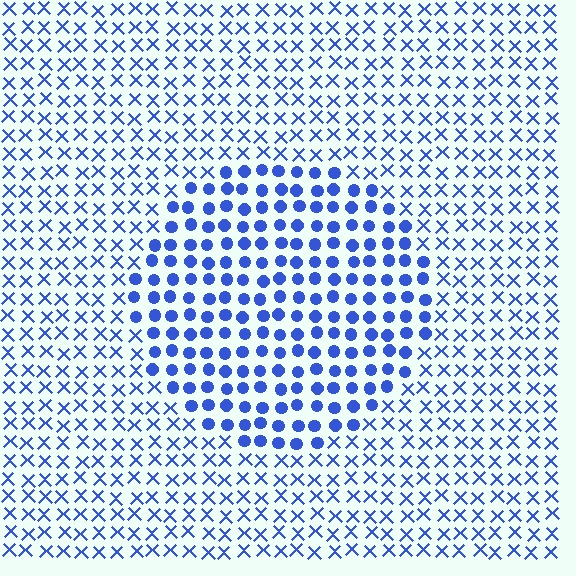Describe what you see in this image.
The image is filled with small blue elements arranged in a uniform grid. A circle-shaped region contains circles, while the surrounding area contains X marks. The boundary is defined purely by the change in element shape.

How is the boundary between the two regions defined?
The boundary is defined by a change in element shape: circles inside vs. X marks outside. All elements share the same color and spacing.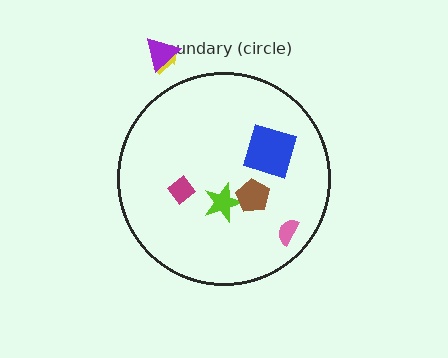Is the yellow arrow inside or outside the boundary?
Outside.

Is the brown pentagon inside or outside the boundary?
Inside.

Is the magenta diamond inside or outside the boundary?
Inside.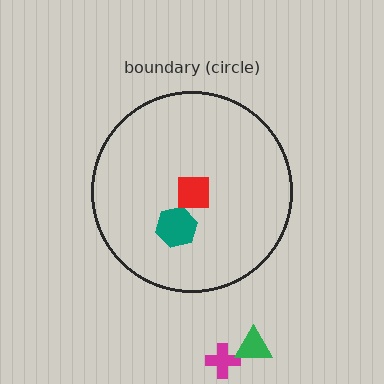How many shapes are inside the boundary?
2 inside, 2 outside.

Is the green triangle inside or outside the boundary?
Outside.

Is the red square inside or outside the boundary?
Inside.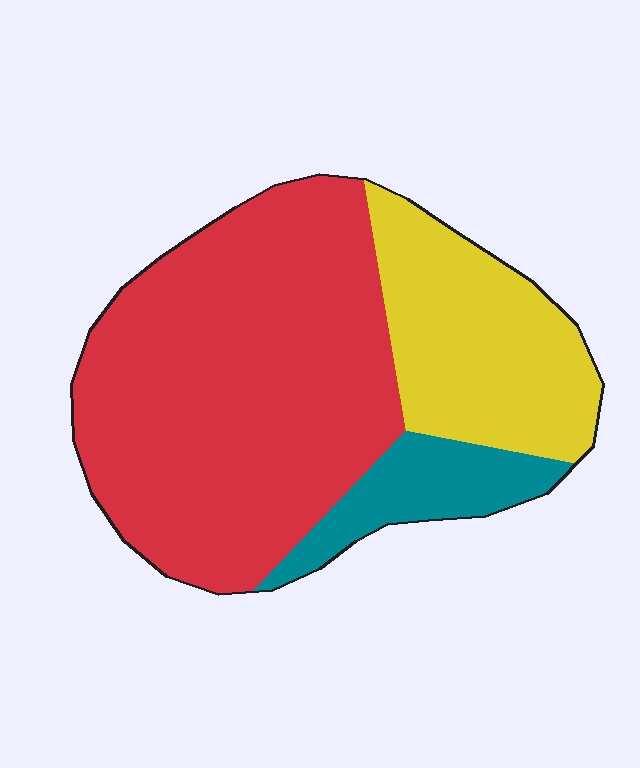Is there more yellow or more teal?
Yellow.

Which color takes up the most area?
Red, at roughly 65%.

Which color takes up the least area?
Teal, at roughly 10%.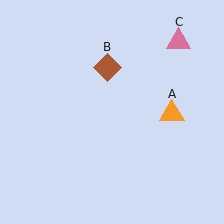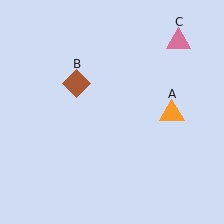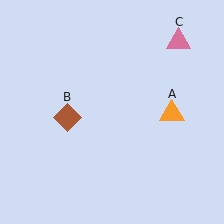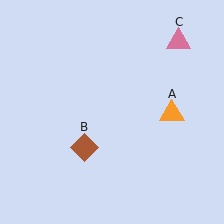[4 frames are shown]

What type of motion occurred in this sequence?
The brown diamond (object B) rotated counterclockwise around the center of the scene.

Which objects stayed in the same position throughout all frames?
Orange triangle (object A) and pink triangle (object C) remained stationary.